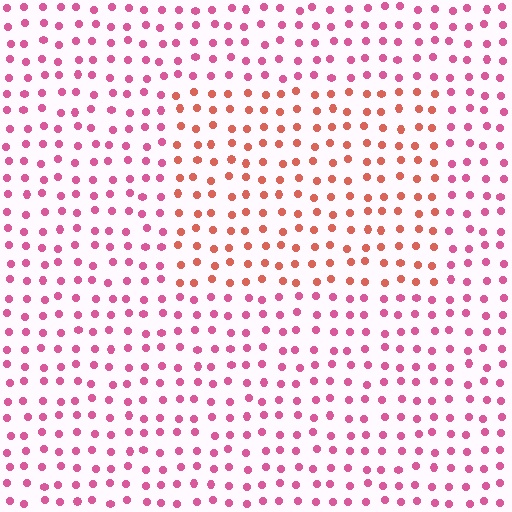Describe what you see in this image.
The image is filled with small pink elements in a uniform arrangement. A rectangle-shaped region is visible where the elements are tinted to a slightly different hue, forming a subtle color boundary.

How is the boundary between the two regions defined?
The boundary is defined purely by a slight shift in hue (about 37 degrees). Spacing, size, and orientation are identical on both sides.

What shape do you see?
I see a rectangle.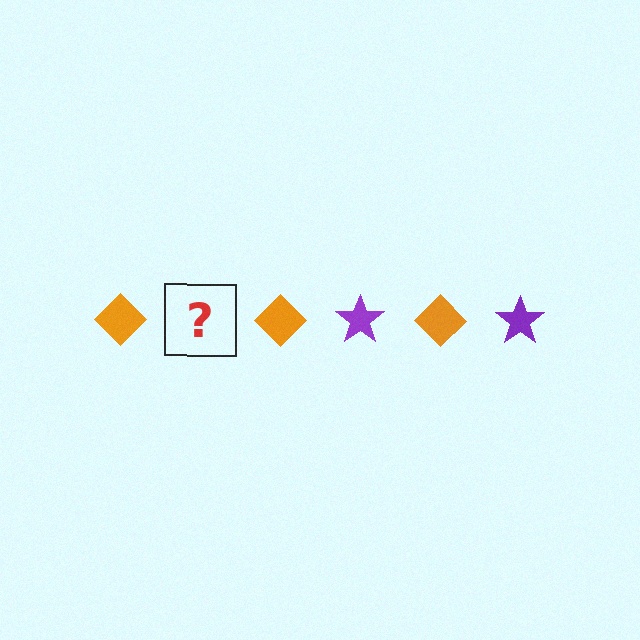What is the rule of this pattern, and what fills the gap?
The rule is that the pattern alternates between orange diamond and purple star. The gap should be filled with a purple star.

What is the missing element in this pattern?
The missing element is a purple star.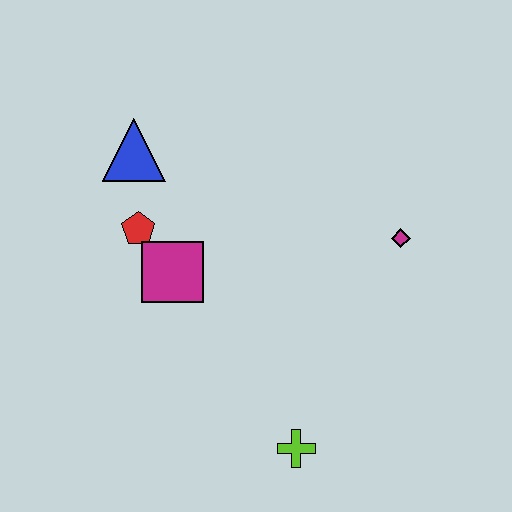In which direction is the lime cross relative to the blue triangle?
The lime cross is below the blue triangle.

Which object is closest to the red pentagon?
The magenta square is closest to the red pentagon.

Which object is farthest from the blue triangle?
The lime cross is farthest from the blue triangle.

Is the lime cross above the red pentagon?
No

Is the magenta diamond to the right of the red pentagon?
Yes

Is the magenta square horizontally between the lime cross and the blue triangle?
Yes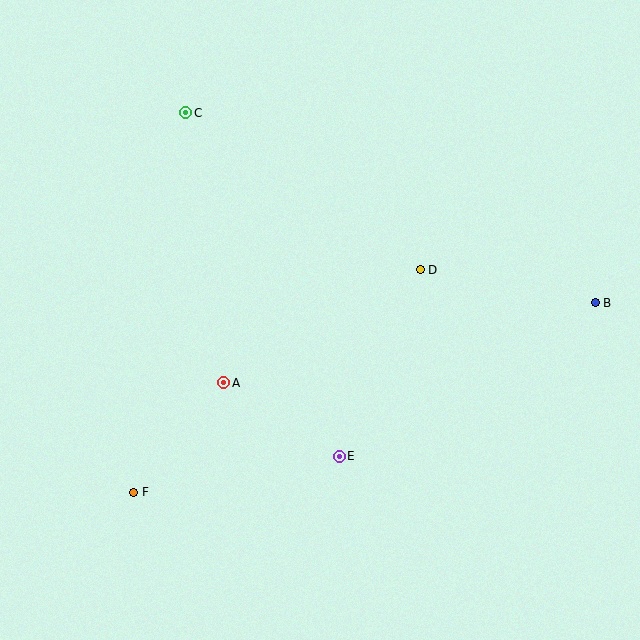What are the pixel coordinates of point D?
Point D is at (420, 270).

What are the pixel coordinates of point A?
Point A is at (224, 383).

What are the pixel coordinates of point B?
Point B is at (595, 303).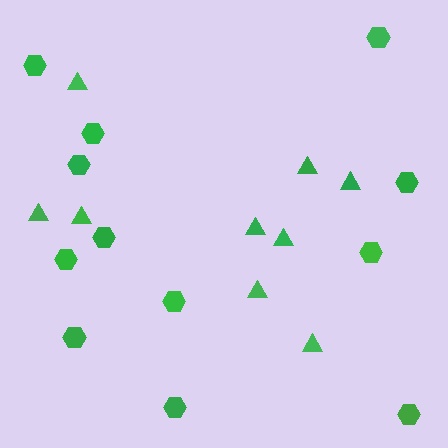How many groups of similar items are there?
There are 2 groups: one group of triangles (9) and one group of hexagons (12).